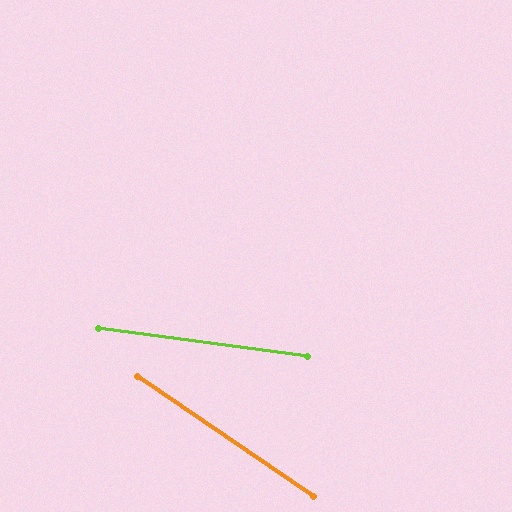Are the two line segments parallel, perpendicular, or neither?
Neither parallel nor perpendicular — they differ by about 27°.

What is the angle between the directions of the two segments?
Approximately 27 degrees.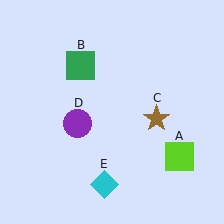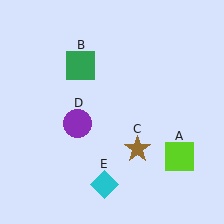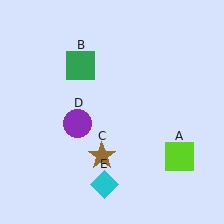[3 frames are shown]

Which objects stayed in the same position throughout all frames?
Lime square (object A) and green square (object B) and purple circle (object D) and cyan diamond (object E) remained stationary.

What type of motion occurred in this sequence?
The brown star (object C) rotated clockwise around the center of the scene.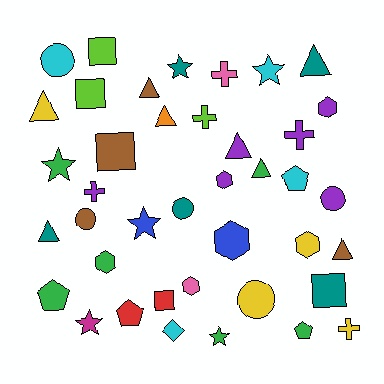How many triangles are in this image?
There are 8 triangles.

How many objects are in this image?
There are 40 objects.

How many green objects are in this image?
There are 6 green objects.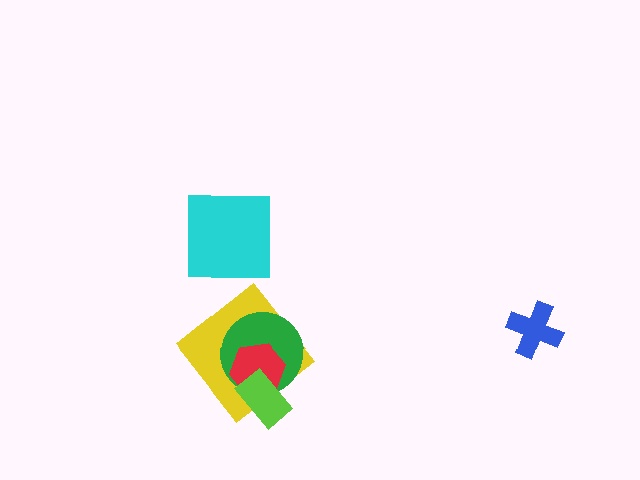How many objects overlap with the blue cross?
0 objects overlap with the blue cross.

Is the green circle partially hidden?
Yes, it is partially covered by another shape.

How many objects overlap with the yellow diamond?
3 objects overlap with the yellow diamond.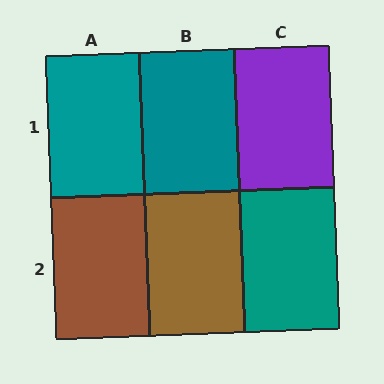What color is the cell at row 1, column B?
Teal.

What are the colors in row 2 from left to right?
Brown, brown, teal.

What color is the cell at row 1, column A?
Teal.